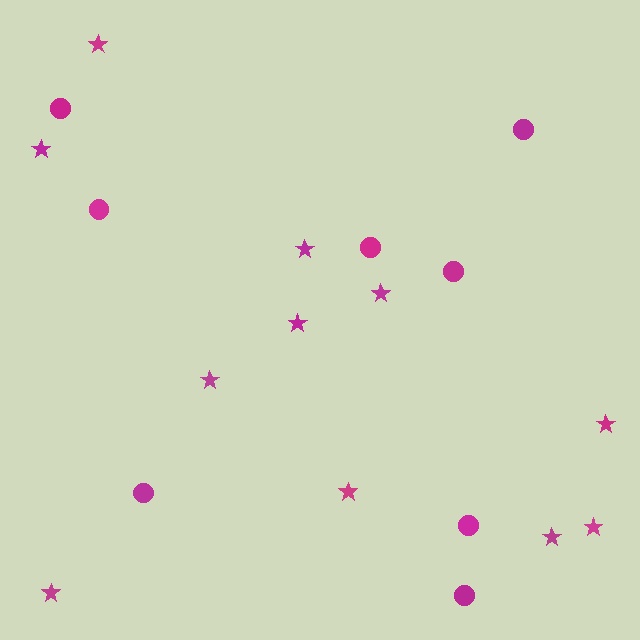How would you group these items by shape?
There are 2 groups: one group of circles (8) and one group of stars (11).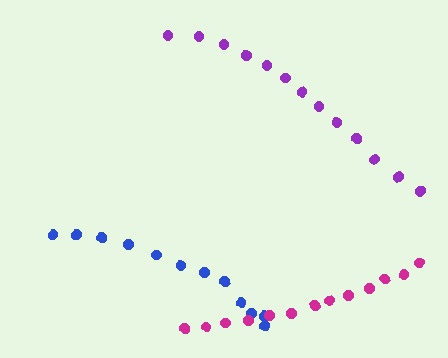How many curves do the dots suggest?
There are 3 distinct paths.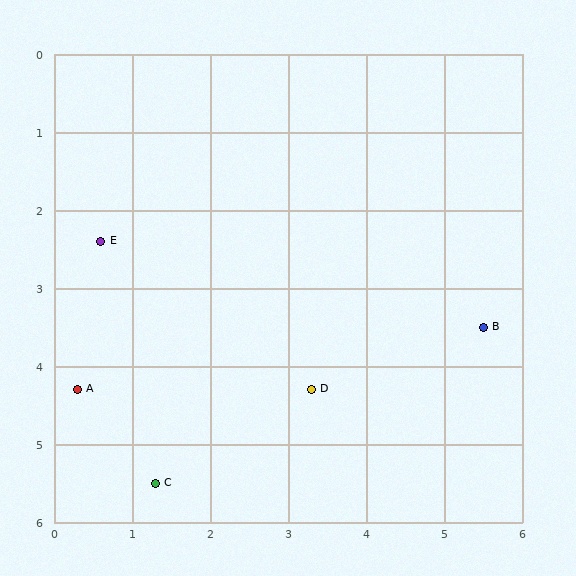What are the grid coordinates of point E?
Point E is at approximately (0.6, 2.4).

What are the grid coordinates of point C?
Point C is at approximately (1.3, 5.5).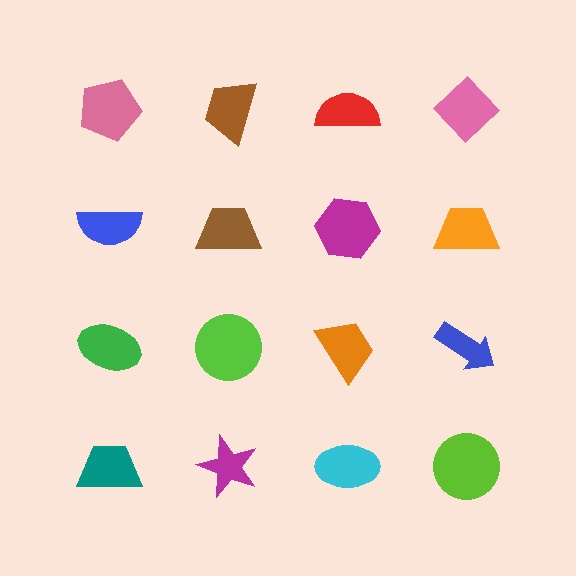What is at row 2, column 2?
A brown trapezoid.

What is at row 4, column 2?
A magenta star.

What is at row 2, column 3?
A magenta hexagon.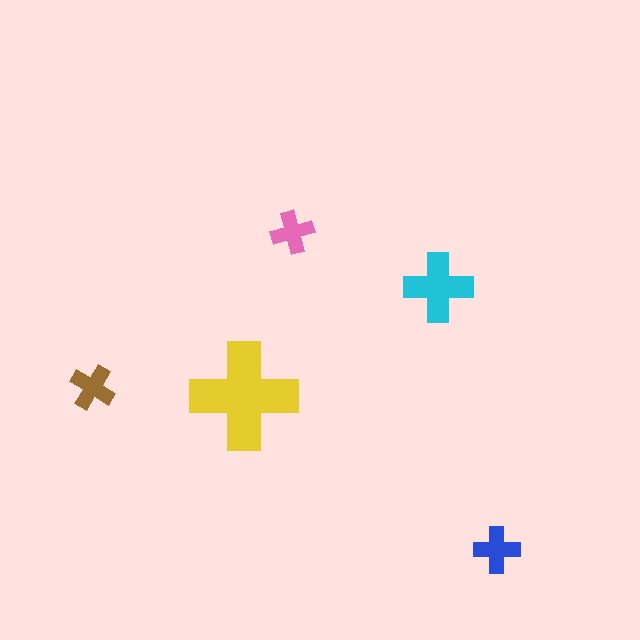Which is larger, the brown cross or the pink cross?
The brown one.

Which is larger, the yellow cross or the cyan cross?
The yellow one.